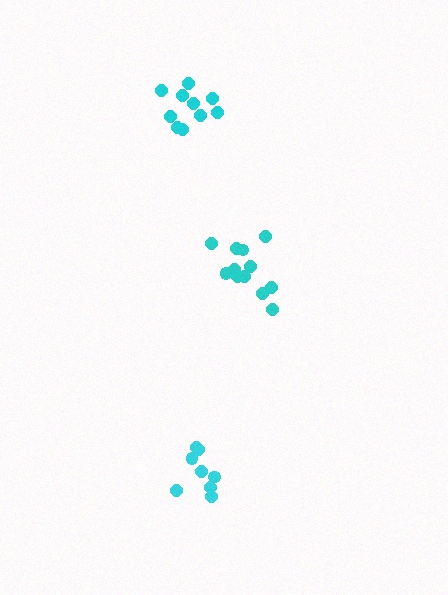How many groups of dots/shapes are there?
There are 3 groups.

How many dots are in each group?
Group 1: 10 dots, Group 2: 8 dots, Group 3: 12 dots (30 total).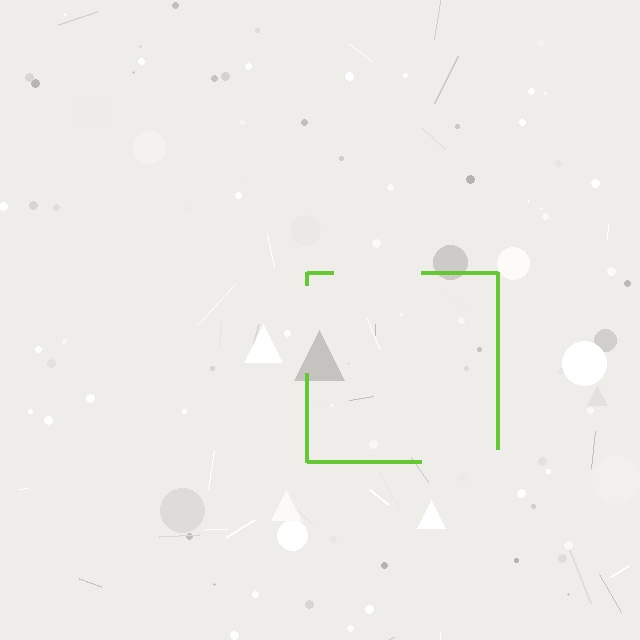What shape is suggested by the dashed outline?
The dashed outline suggests a square.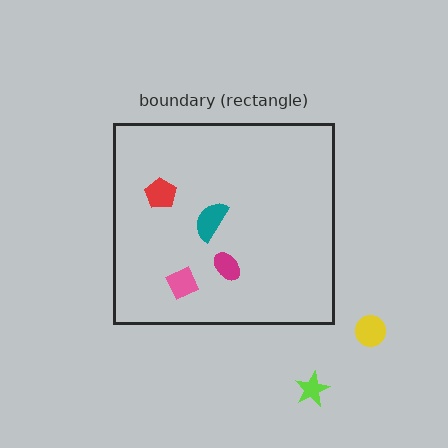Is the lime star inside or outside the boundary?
Outside.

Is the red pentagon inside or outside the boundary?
Inside.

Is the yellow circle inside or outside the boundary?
Outside.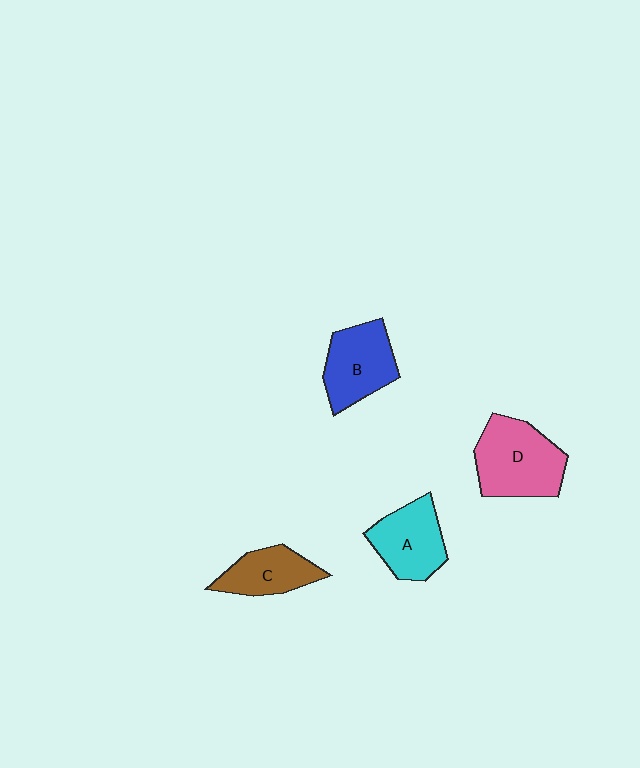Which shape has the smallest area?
Shape C (brown).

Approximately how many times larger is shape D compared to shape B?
Approximately 1.2 times.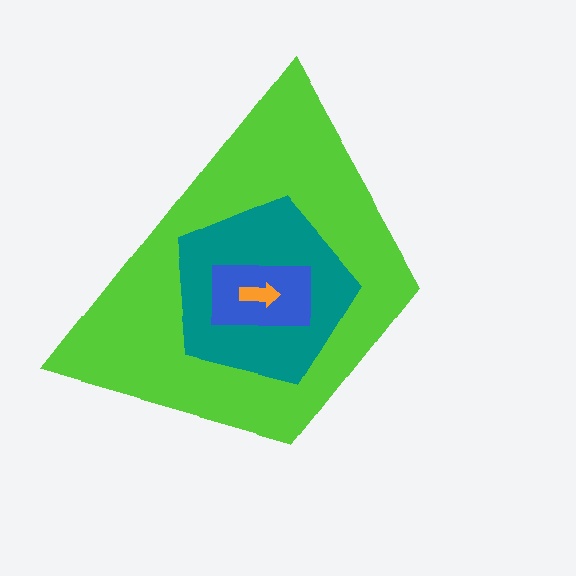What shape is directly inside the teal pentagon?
The blue rectangle.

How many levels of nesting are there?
4.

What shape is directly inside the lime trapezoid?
The teal pentagon.